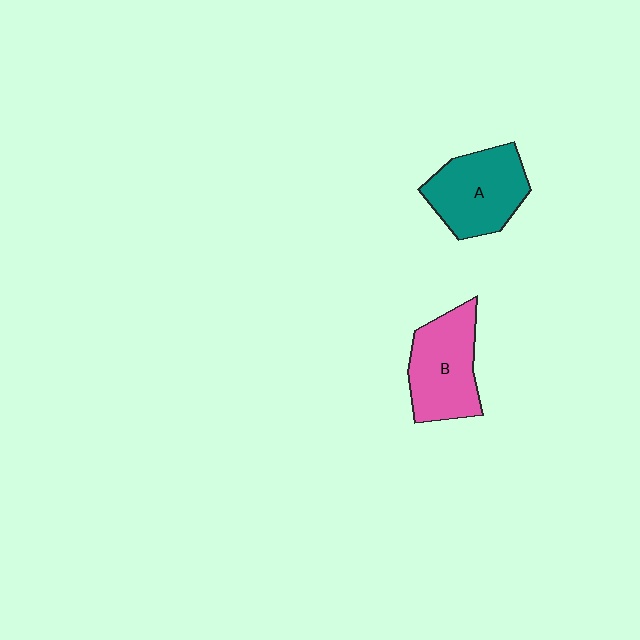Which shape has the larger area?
Shape A (teal).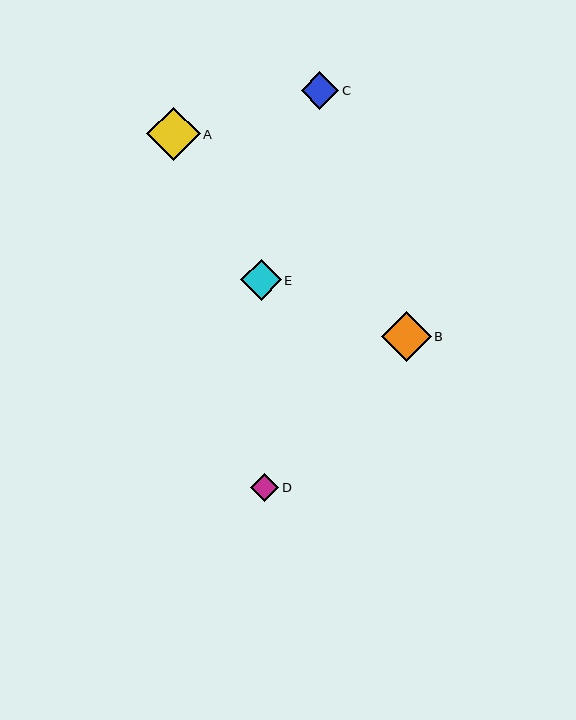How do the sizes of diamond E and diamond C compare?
Diamond E and diamond C are approximately the same size.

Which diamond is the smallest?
Diamond D is the smallest with a size of approximately 28 pixels.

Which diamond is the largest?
Diamond A is the largest with a size of approximately 53 pixels.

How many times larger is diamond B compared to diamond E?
Diamond B is approximately 1.2 times the size of diamond E.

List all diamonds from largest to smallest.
From largest to smallest: A, B, E, C, D.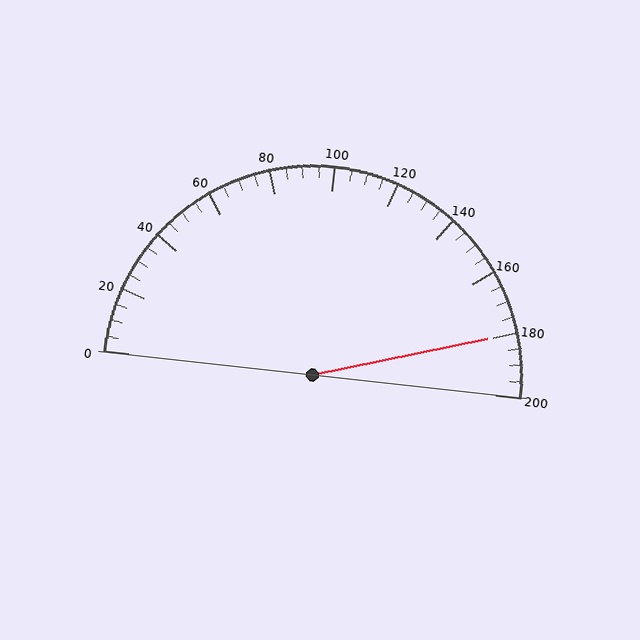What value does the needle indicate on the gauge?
The needle indicates approximately 180.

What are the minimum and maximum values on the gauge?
The gauge ranges from 0 to 200.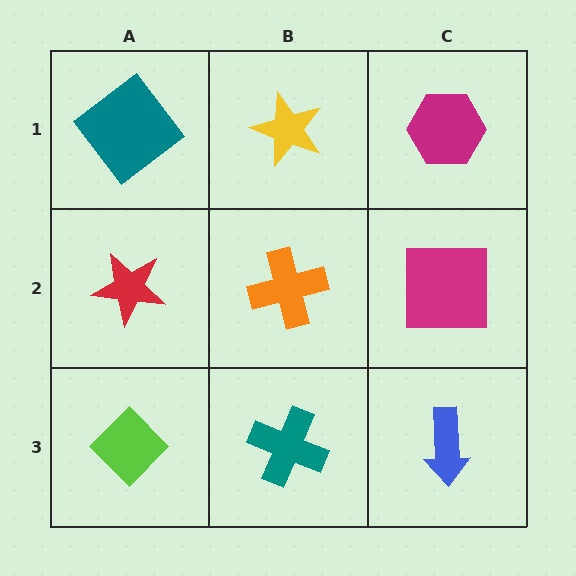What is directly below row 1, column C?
A magenta square.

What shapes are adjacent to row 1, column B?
An orange cross (row 2, column B), a teal diamond (row 1, column A), a magenta hexagon (row 1, column C).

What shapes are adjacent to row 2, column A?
A teal diamond (row 1, column A), a lime diamond (row 3, column A), an orange cross (row 2, column B).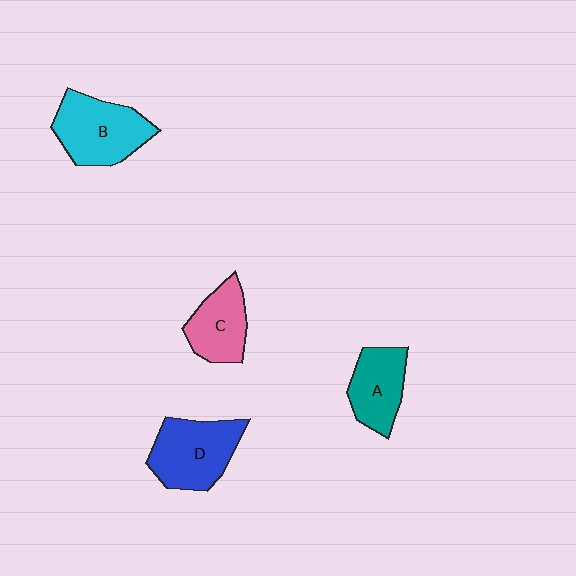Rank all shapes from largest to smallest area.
From largest to smallest: D (blue), B (cyan), A (teal), C (pink).